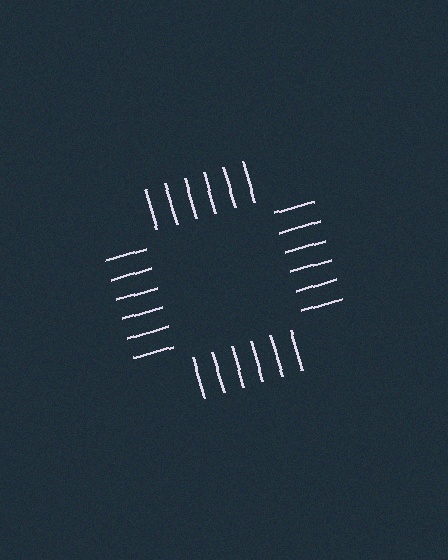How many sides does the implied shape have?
4 sides — the line-ends trace a square.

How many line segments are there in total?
24 — 6 along each of the 4 edges.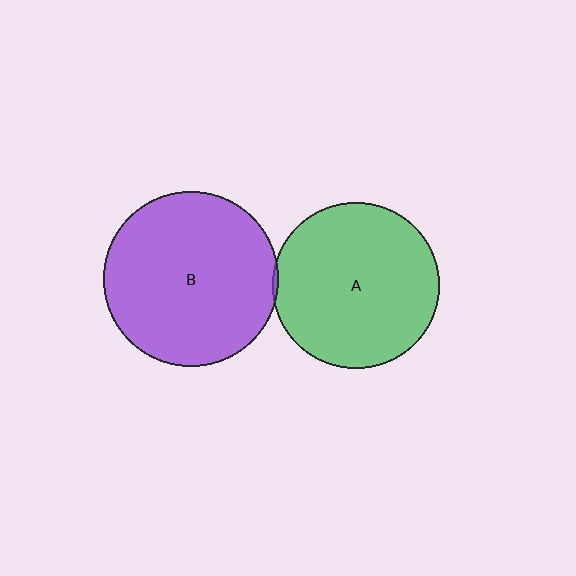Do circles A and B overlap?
Yes.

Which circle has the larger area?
Circle B (purple).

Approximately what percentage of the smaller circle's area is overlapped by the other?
Approximately 5%.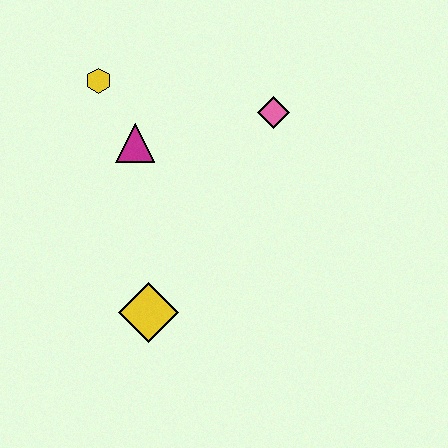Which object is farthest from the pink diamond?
The yellow diamond is farthest from the pink diamond.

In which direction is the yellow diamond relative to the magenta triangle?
The yellow diamond is below the magenta triangle.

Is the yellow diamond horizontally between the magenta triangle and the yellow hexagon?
No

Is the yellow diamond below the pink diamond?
Yes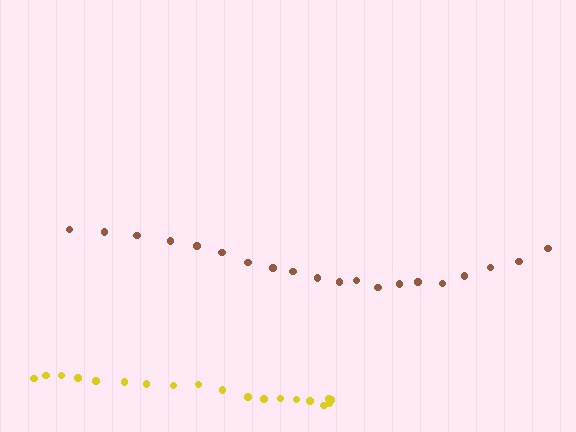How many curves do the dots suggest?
There are 2 distinct paths.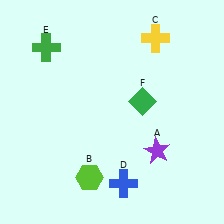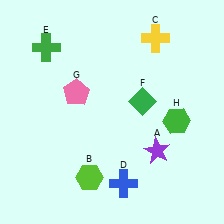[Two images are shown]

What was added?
A pink pentagon (G), a green hexagon (H) were added in Image 2.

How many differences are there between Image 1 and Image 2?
There are 2 differences between the two images.